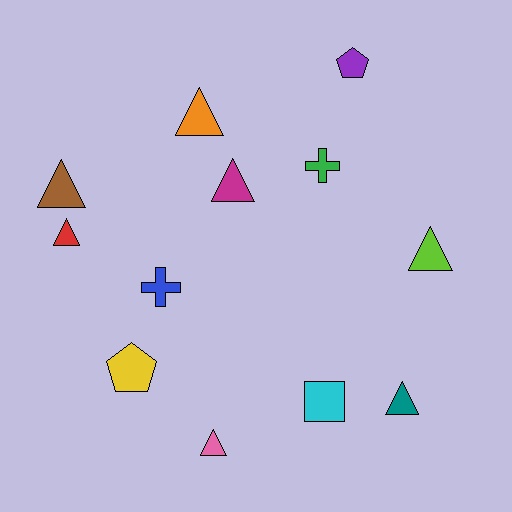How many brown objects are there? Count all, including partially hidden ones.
There is 1 brown object.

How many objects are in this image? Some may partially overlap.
There are 12 objects.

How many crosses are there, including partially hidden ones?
There are 2 crosses.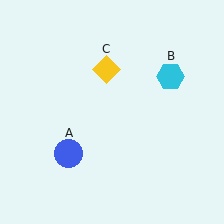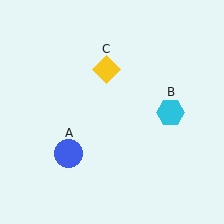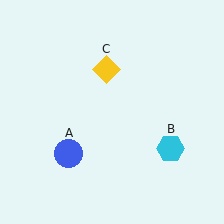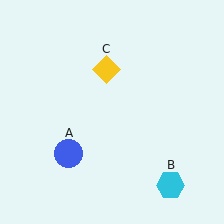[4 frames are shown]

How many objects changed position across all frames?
1 object changed position: cyan hexagon (object B).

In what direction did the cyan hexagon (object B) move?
The cyan hexagon (object B) moved down.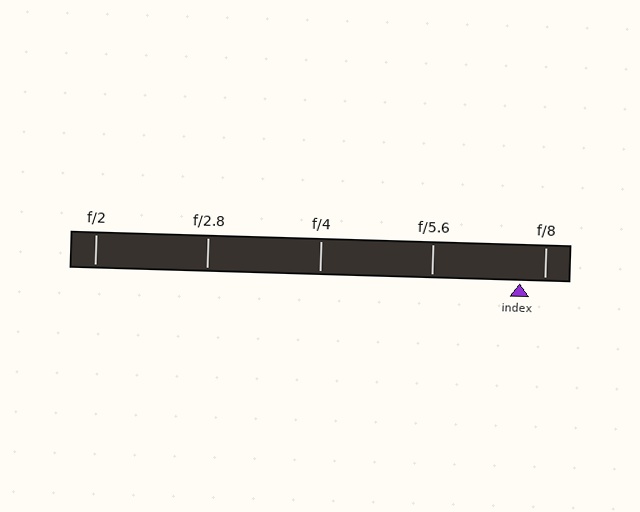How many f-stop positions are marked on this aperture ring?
There are 5 f-stop positions marked.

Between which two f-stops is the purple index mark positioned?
The index mark is between f/5.6 and f/8.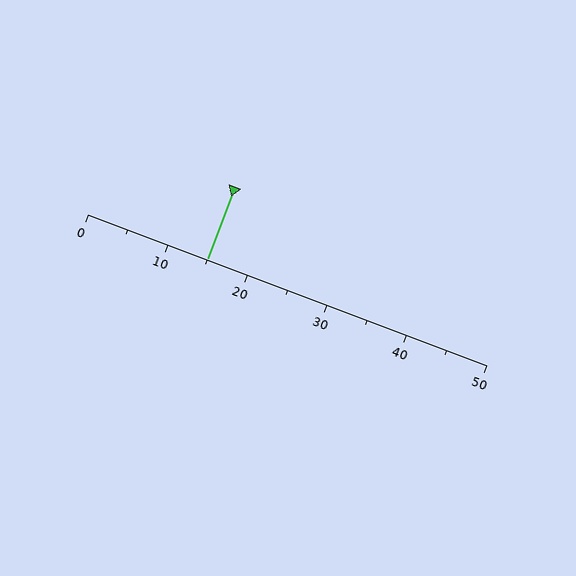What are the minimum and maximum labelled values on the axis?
The axis runs from 0 to 50.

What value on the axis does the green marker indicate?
The marker indicates approximately 15.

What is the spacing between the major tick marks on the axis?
The major ticks are spaced 10 apart.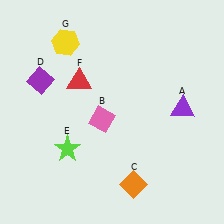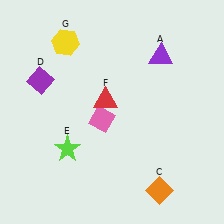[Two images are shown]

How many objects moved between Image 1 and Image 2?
3 objects moved between the two images.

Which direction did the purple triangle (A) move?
The purple triangle (A) moved up.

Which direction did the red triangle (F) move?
The red triangle (F) moved right.